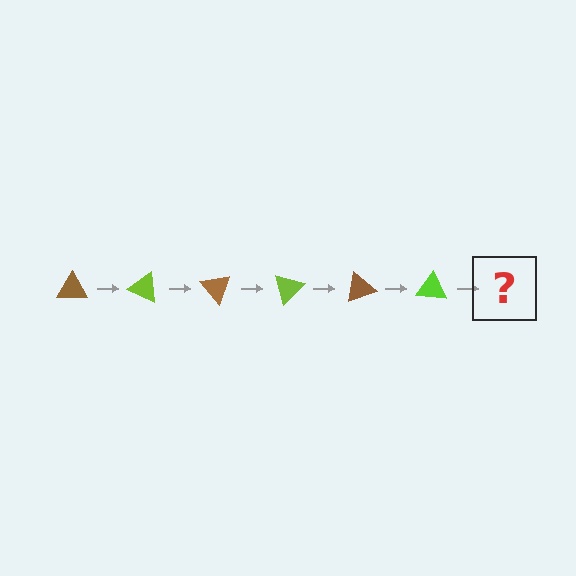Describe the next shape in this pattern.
It should be a brown triangle, rotated 150 degrees from the start.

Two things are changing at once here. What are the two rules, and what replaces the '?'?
The two rules are that it rotates 25 degrees each step and the color cycles through brown and lime. The '?' should be a brown triangle, rotated 150 degrees from the start.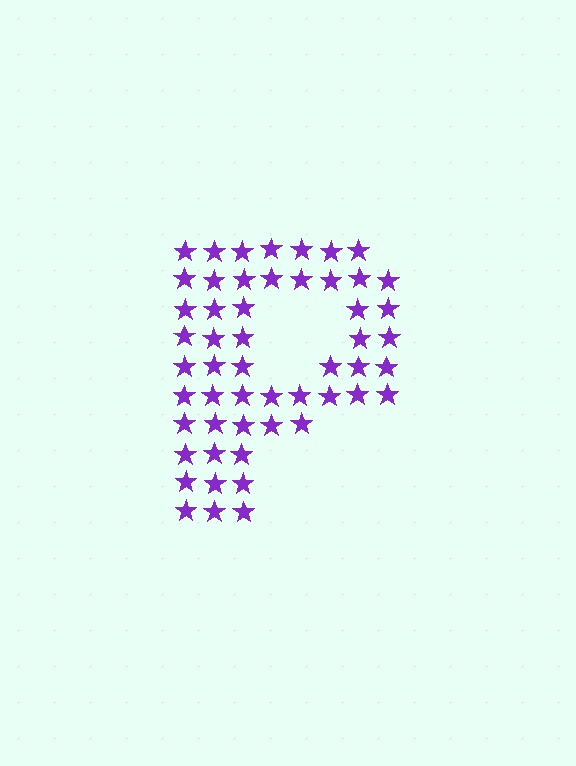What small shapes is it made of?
It is made of small stars.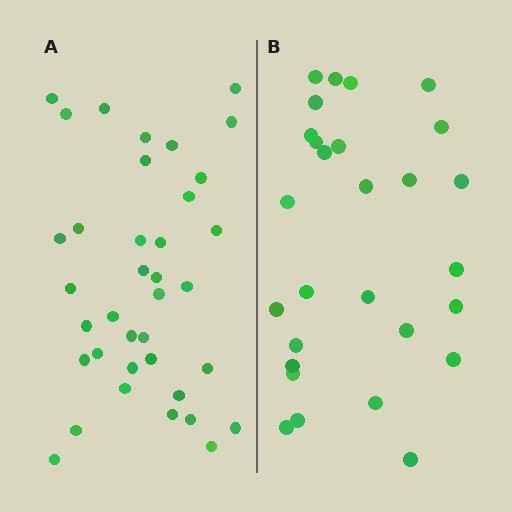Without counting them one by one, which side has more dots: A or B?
Region A (the left region) has more dots.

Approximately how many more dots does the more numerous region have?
Region A has roughly 8 or so more dots than region B.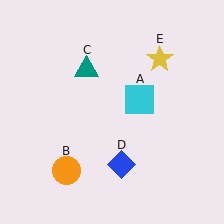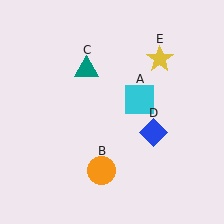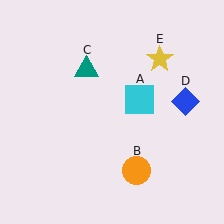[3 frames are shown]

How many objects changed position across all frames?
2 objects changed position: orange circle (object B), blue diamond (object D).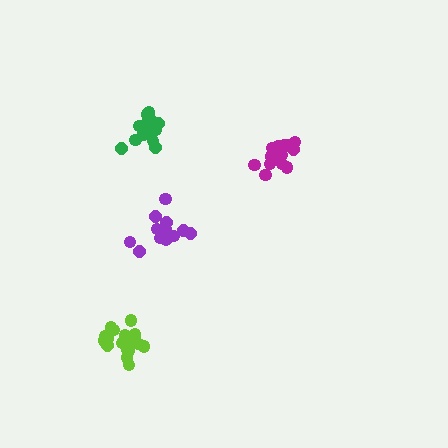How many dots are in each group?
Group 1: 14 dots, Group 2: 15 dots, Group 3: 18 dots, Group 4: 16 dots (63 total).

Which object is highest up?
The green cluster is topmost.